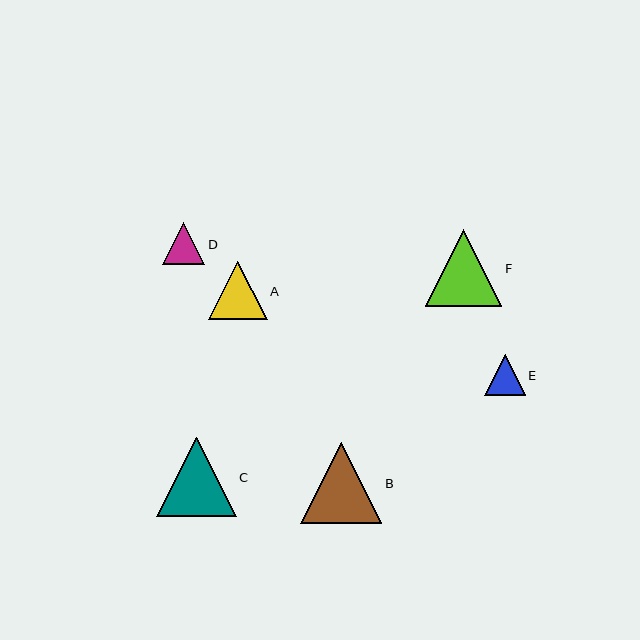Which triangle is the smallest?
Triangle E is the smallest with a size of approximately 41 pixels.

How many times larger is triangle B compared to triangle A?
Triangle B is approximately 1.4 times the size of triangle A.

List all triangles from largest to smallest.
From largest to smallest: B, C, F, A, D, E.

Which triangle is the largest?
Triangle B is the largest with a size of approximately 81 pixels.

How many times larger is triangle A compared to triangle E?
Triangle A is approximately 1.4 times the size of triangle E.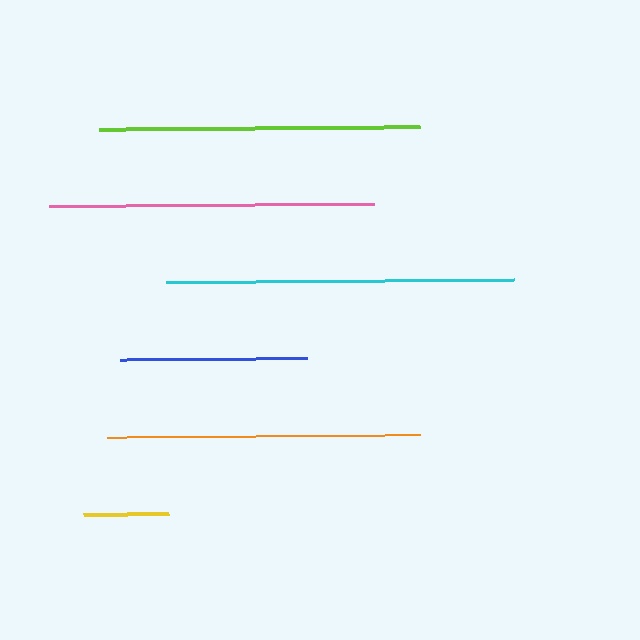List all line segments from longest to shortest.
From longest to shortest: cyan, pink, lime, orange, blue, yellow.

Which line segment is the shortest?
The yellow line is the shortest at approximately 84 pixels.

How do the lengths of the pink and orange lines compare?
The pink and orange lines are approximately the same length.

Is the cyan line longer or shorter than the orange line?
The cyan line is longer than the orange line.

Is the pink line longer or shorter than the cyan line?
The cyan line is longer than the pink line.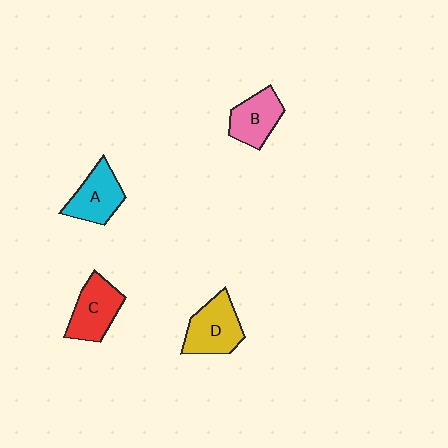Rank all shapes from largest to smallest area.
From largest to smallest: D (yellow), C (red), A (cyan), B (pink).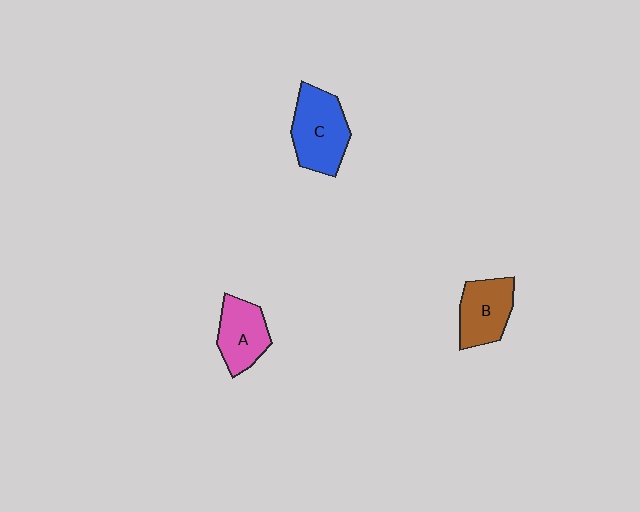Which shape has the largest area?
Shape C (blue).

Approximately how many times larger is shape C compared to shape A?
Approximately 1.3 times.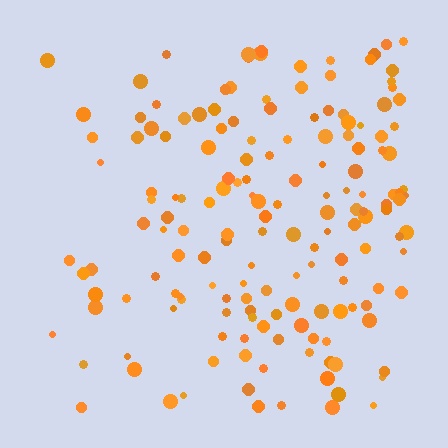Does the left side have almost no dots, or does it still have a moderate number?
Still a moderate number, just noticeably fewer than the right.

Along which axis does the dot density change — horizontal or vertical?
Horizontal.